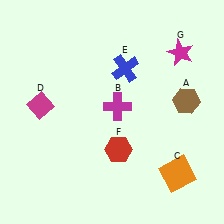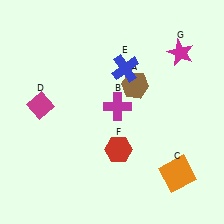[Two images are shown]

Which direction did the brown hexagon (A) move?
The brown hexagon (A) moved left.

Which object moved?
The brown hexagon (A) moved left.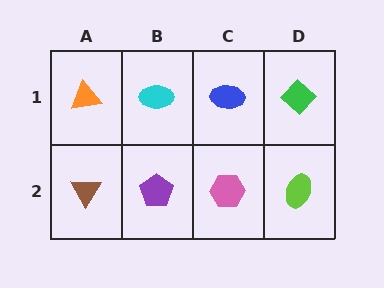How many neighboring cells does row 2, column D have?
2.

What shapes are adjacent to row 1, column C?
A pink hexagon (row 2, column C), a cyan ellipse (row 1, column B), a green diamond (row 1, column D).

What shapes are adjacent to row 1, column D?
A lime ellipse (row 2, column D), a blue ellipse (row 1, column C).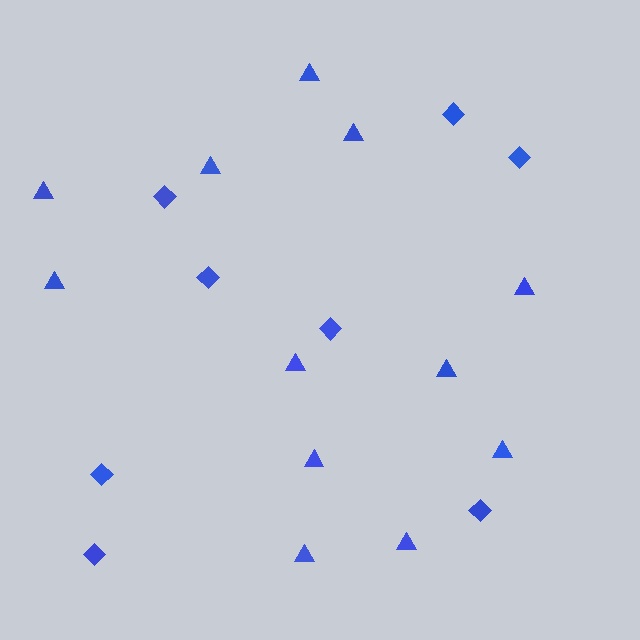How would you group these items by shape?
There are 2 groups: one group of diamonds (8) and one group of triangles (12).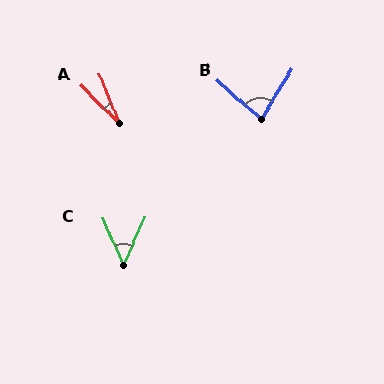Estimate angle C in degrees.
Approximately 48 degrees.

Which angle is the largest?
B, at approximately 80 degrees.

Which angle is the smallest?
A, at approximately 24 degrees.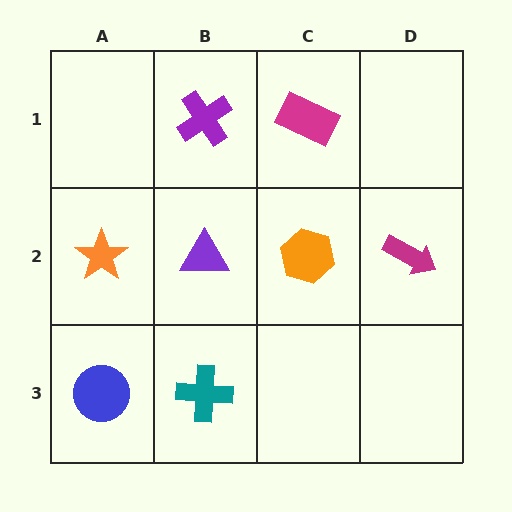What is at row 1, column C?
A magenta rectangle.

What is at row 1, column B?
A purple cross.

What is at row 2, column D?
A magenta arrow.